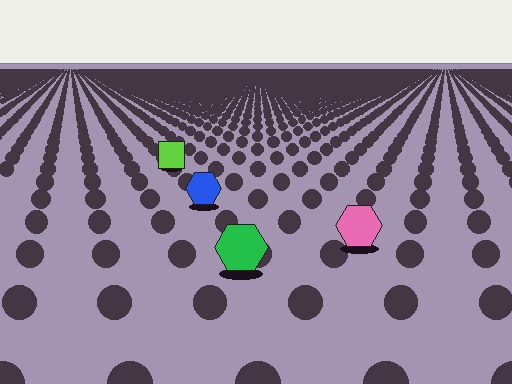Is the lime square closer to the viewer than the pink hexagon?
No. The pink hexagon is closer — you can tell from the texture gradient: the ground texture is coarser near it.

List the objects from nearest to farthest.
From nearest to farthest: the green hexagon, the pink hexagon, the blue hexagon, the lime square.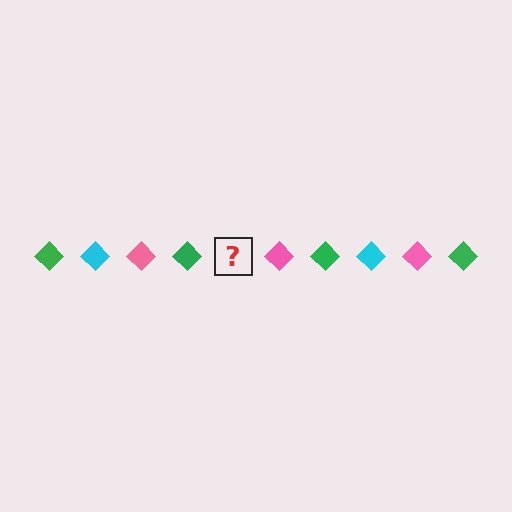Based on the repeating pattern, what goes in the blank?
The blank should be a cyan diamond.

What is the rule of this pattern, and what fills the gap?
The rule is that the pattern cycles through green, cyan, pink diamonds. The gap should be filled with a cyan diamond.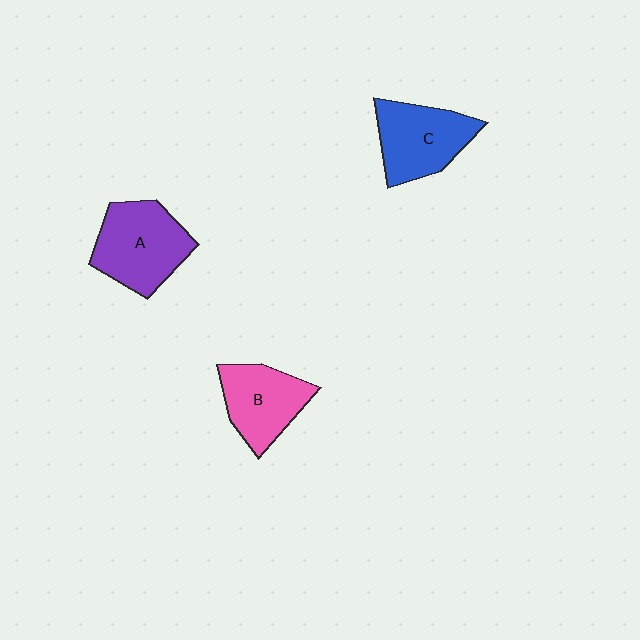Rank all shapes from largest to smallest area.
From largest to smallest: A (purple), C (blue), B (pink).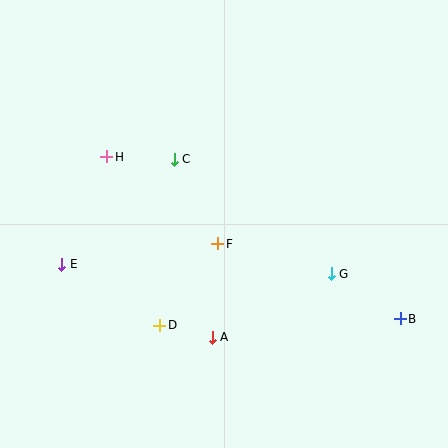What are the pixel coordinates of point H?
Point H is at (107, 157).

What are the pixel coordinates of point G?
Point G is at (331, 274).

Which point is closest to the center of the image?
Point F at (218, 244) is closest to the center.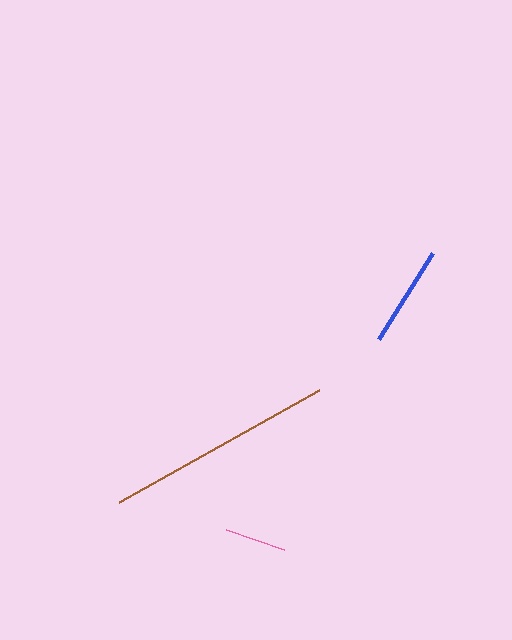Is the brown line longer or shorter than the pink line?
The brown line is longer than the pink line.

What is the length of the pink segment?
The pink segment is approximately 61 pixels long.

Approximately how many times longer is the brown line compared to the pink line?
The brown line is approximately 3.8 times the length of the pink line.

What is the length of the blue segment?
The blue segment is approximately 101 pixels long.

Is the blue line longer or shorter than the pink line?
The blue line is longer than the pink line.